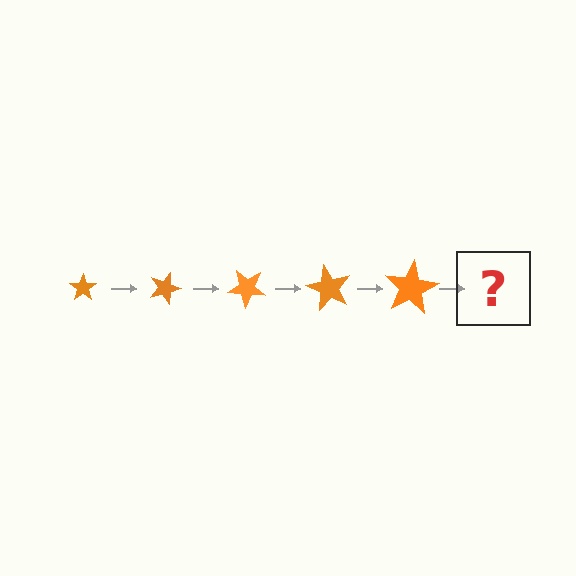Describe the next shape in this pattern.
It should be a star, larger than the previous one and rotated 100 degrees from the start.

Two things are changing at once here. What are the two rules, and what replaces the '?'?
The two rules are that the star grows larger each step and it rotates 20 degrees each step. The '?' should be a star, larger than the previous one and rotated 100 degrees from the start.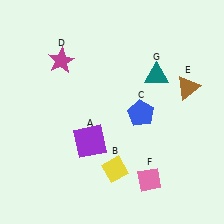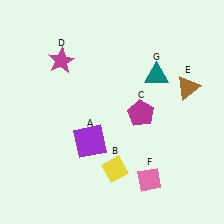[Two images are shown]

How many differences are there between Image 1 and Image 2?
There is 1 difference between the two images.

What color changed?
The pentagon (C) changed from blue in Image 1 to magenta in Image 2.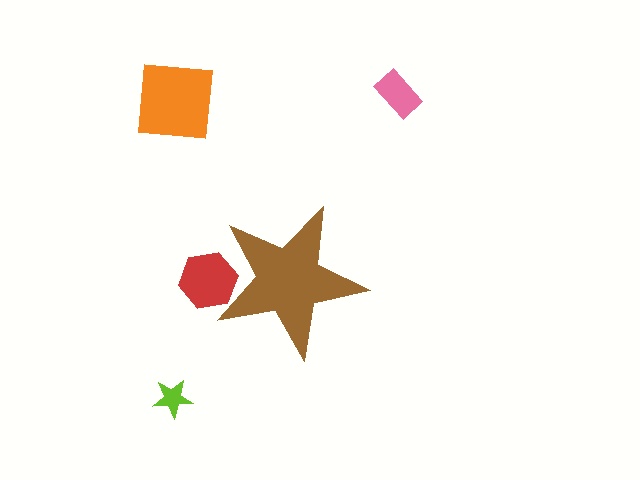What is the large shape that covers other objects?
A brown star.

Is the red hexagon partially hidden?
Yes, the red hexagon is partially hidden behind the brown star.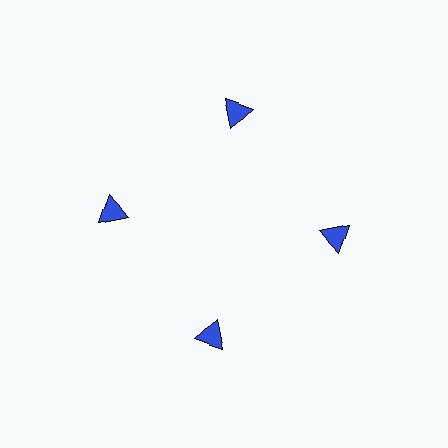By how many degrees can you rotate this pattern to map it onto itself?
The pattern maps onto itself every 90 degrees of rotation.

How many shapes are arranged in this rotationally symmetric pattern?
There are 4 shapes, arranged in 4 groups of 1.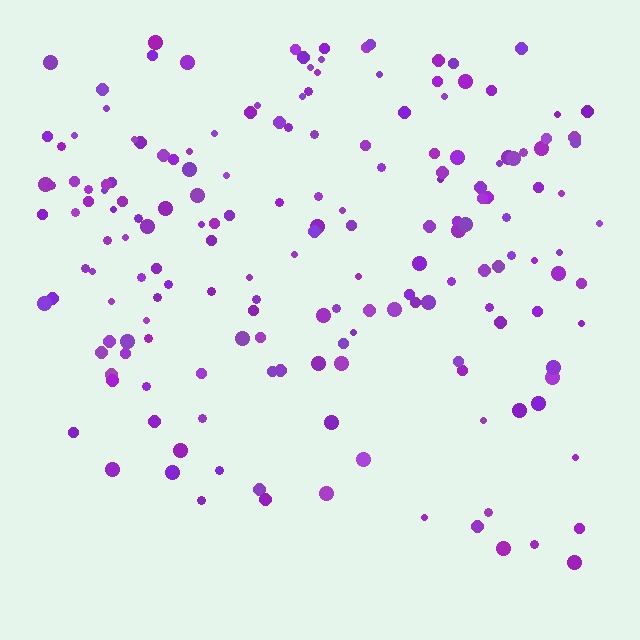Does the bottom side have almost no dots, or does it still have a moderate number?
Still a moderate number, just noticeably fewer than the top.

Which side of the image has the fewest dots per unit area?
The bottom.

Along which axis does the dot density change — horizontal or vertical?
Vertical.